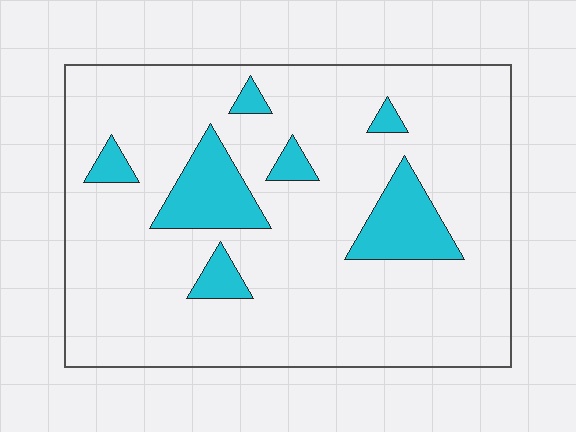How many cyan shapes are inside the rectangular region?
7.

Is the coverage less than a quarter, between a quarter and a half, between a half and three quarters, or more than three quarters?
Less than a quarter.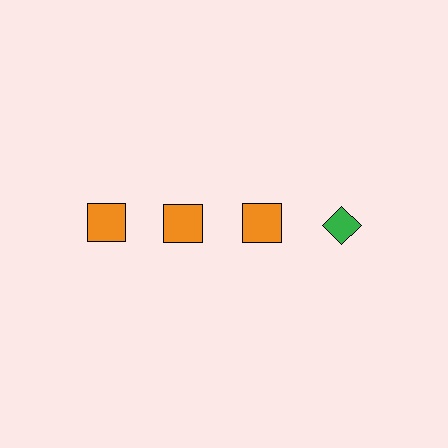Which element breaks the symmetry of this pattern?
The green diamond in the top row, second from right column breaks the symmetry. All other shapes are orange squares.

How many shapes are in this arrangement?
There are 4 shapes arranged in a grid pattern.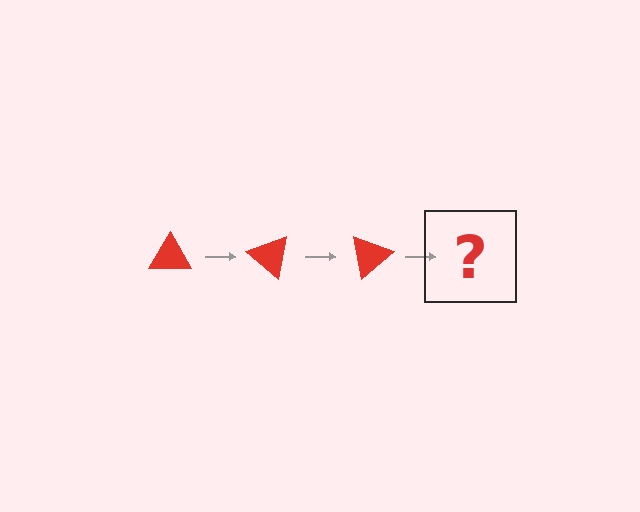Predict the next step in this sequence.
The next step is a red triangle rotated 120 degrees.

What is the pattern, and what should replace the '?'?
The pattern is that the triangle rotates 40 degrees each step. The '?' should be a red triangle rotated 120 degrees.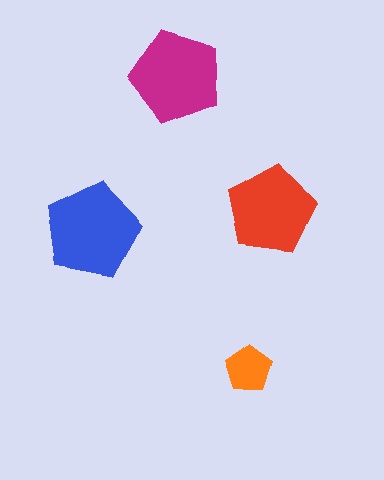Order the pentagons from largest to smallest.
the blue one, the magenta one, the red one, the orange one.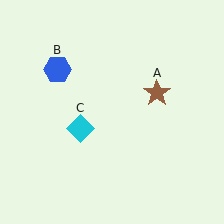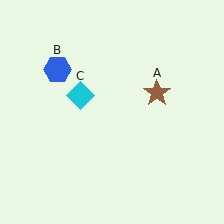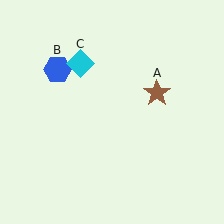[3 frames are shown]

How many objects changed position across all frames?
1 object changed position: cyan diamond (object C).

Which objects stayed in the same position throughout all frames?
Brown star (object A) and blue hexagon (object B) remained stationary.